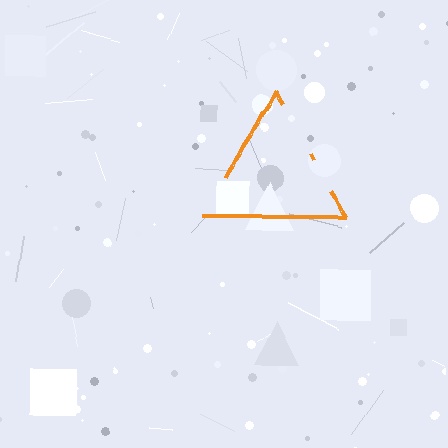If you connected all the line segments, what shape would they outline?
They would outline a triangle.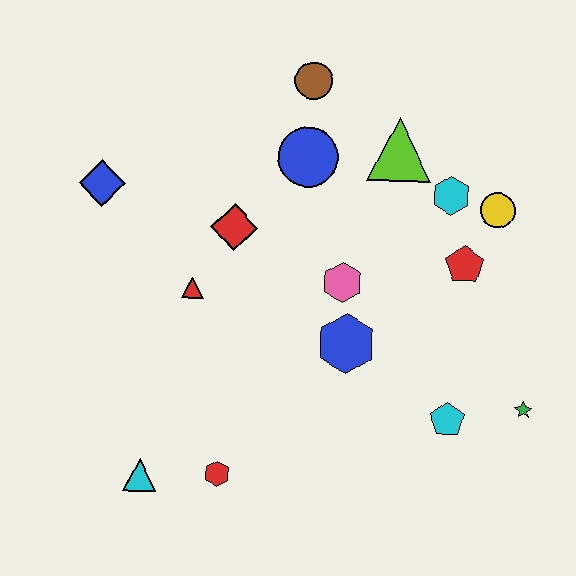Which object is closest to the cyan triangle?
The red hexagon is closest to the cyan triangle.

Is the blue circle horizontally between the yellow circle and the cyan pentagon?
No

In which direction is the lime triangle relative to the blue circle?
The lime triangle is to the right of the blue circle.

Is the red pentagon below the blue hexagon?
No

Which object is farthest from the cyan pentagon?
The blue diamond is farthest from the cyan pentagon.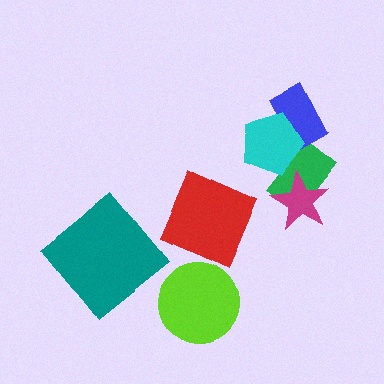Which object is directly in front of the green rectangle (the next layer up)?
The magenta star is directly in front of the green rectangle.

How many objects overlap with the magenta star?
1 object overlaps with the magenta star.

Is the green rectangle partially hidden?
Yes, it is partially covered by another shape.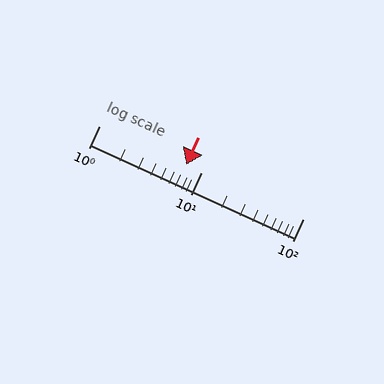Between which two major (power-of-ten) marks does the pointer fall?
The pointer is between 1 and 10.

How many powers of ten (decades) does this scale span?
The scale spans 2 decades, from 1 to 100.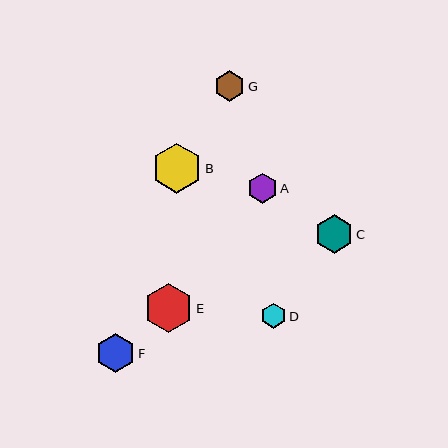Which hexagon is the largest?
Hexagon B is the largest with a size of approximately 50 pixels.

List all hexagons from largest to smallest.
From largest to smallest: B, E, F, C, G, A, D.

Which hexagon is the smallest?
Hexagon D is the smallest with a size of approximately 25 pixels.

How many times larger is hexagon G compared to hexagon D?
Hexagon G is approximately 1.2 times the size of hexagon D.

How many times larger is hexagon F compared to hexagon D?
Hexagon F is approximately 1.6 times the size of hexagon D.